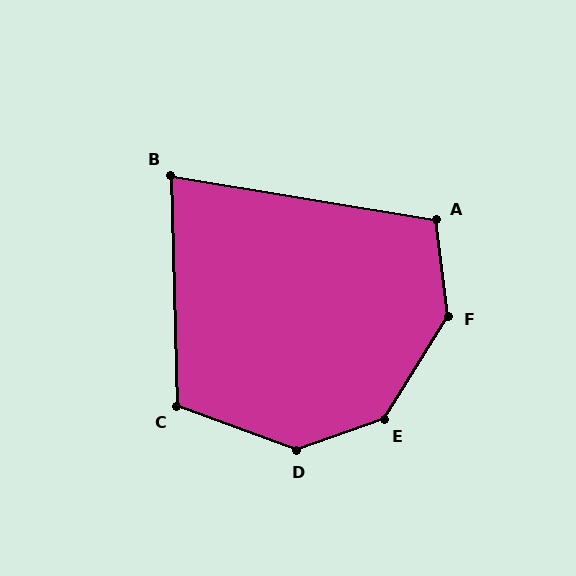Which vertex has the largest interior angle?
E, at approximately 142 degrees.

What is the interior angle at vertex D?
Approximately 140 degrees (obtuse).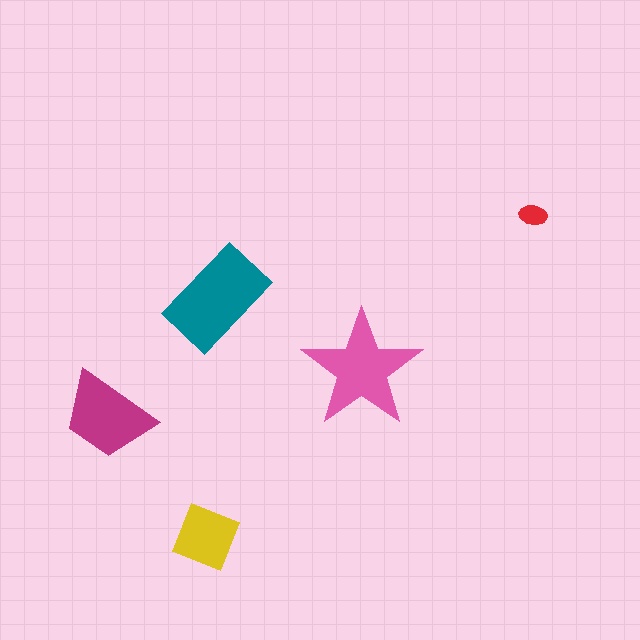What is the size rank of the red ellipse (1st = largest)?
5th.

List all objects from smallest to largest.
The red ellipse, the yellow square, the magenta trapezoid, the pink star, the teal rectangle.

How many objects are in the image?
There are 5 objects in the image.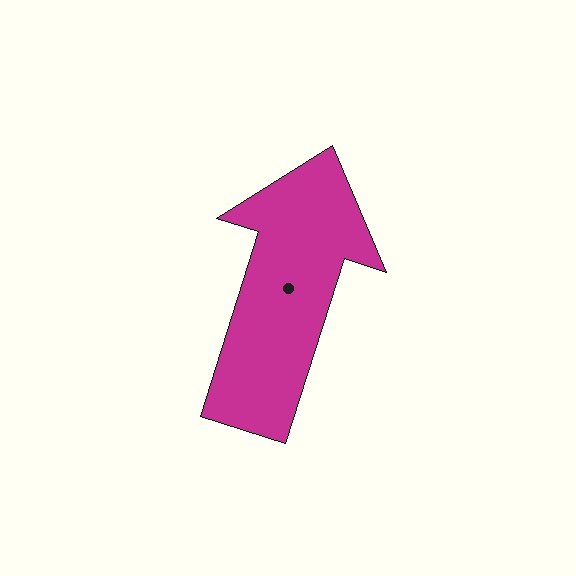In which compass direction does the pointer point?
North.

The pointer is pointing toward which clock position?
Roughly 1 o'clock.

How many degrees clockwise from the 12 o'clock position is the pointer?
Approximately 17 degrees.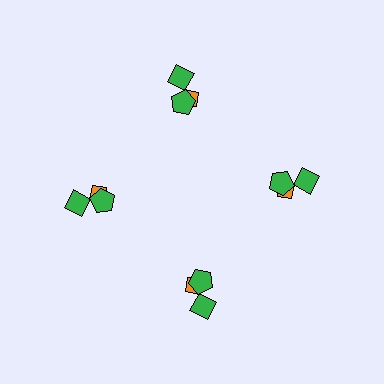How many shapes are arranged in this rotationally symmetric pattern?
There are 12 shapes, arranged in 4 groups of 3.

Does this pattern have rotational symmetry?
Yes, this pattern has 4-fold rotational symmetry. It looks the same after rotating 90 degrees around the center.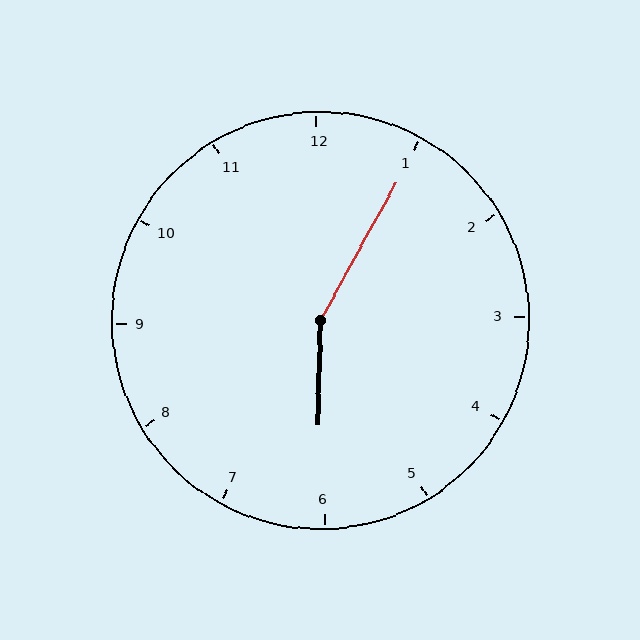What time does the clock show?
6:05.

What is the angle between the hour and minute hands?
Approximately 152 degrees.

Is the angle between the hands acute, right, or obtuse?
It is obtuse.